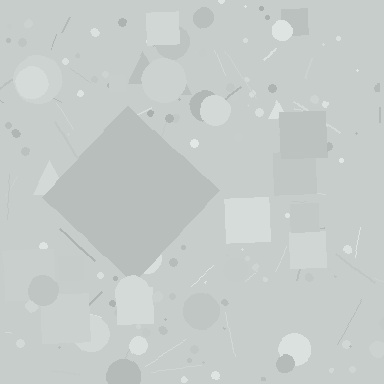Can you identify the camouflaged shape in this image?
The camouflaged shape is a diamond.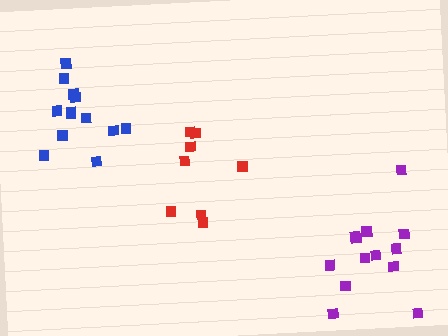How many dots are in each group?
Group 1: 8 dots, Group 2: 13 dots, Group 3: 13 dots (34 total).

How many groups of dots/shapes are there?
There are 3 groups.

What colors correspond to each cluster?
The clusters are colored: red, purple, blue.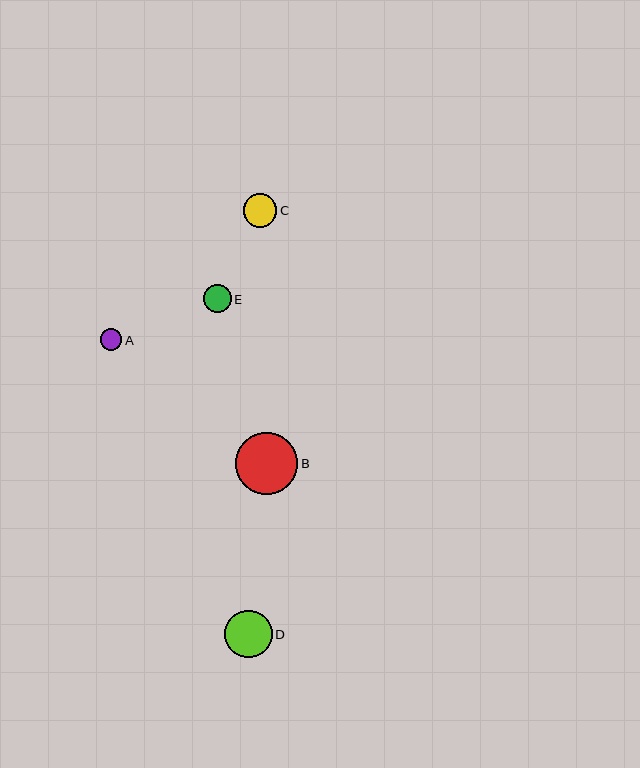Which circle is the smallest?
Circle A is the smallest with a size of approximately 22 pixels.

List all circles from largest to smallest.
From largest to smallest: B, D, C, E, A.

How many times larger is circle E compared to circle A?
Circle E is approximately 1.3 times the size of circle A.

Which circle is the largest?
Circle B is the largest with a size of approximately 62 pixels.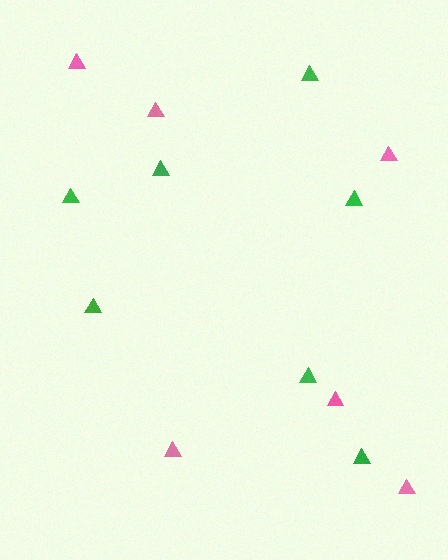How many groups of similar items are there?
There are 2 groups: one group of green triangles (7) and one group of pink triangles (6).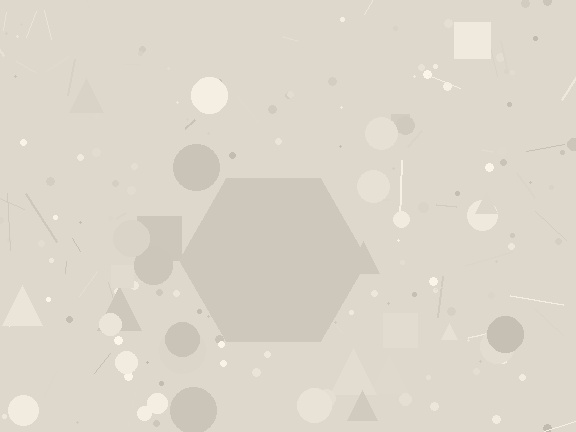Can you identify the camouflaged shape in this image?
The camouflaged shape is a hexagon.